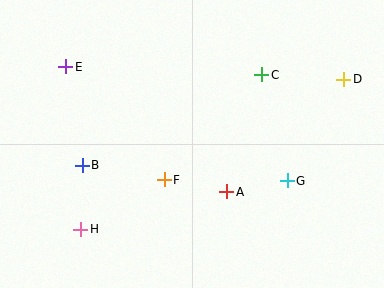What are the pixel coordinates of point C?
Point C is at (262, 75).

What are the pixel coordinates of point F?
Point F is at (164, 180).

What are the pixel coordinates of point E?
Point E is at (66, 67).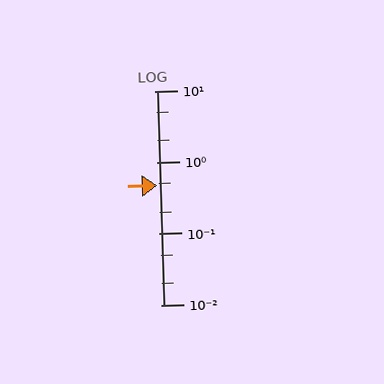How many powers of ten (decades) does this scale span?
The scale spans 3 decades, from 0.01 to 10.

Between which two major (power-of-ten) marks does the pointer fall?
The pointer is between 0.1 and 1.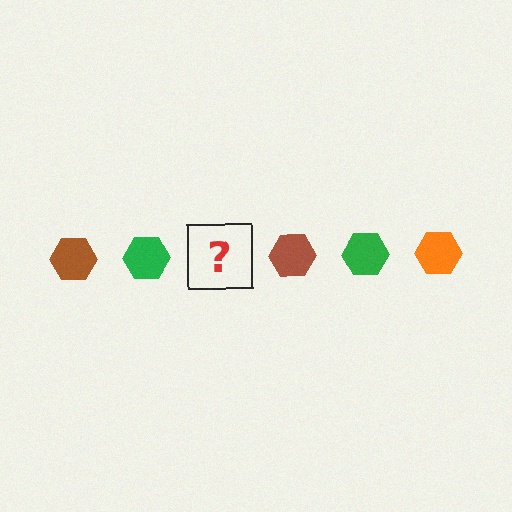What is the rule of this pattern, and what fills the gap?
The rule is that the pattern cycles through brown, green, orange hexagons. The gap should be filled with an orange hexagon.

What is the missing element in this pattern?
The missing element is an orange hexagon.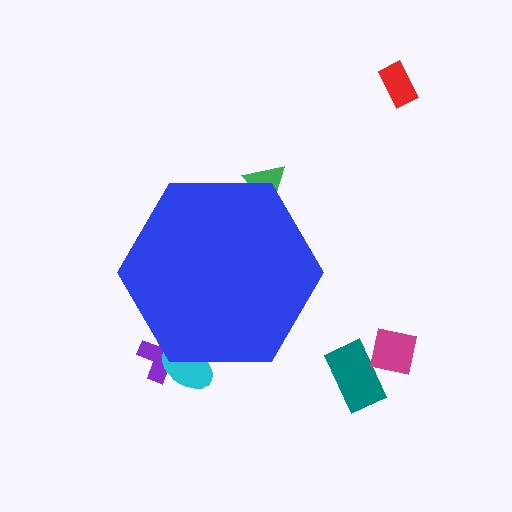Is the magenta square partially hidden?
No, the magenta square is fully visible.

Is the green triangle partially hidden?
Yes, the green triangle is partially hidden behind the blue hexagon.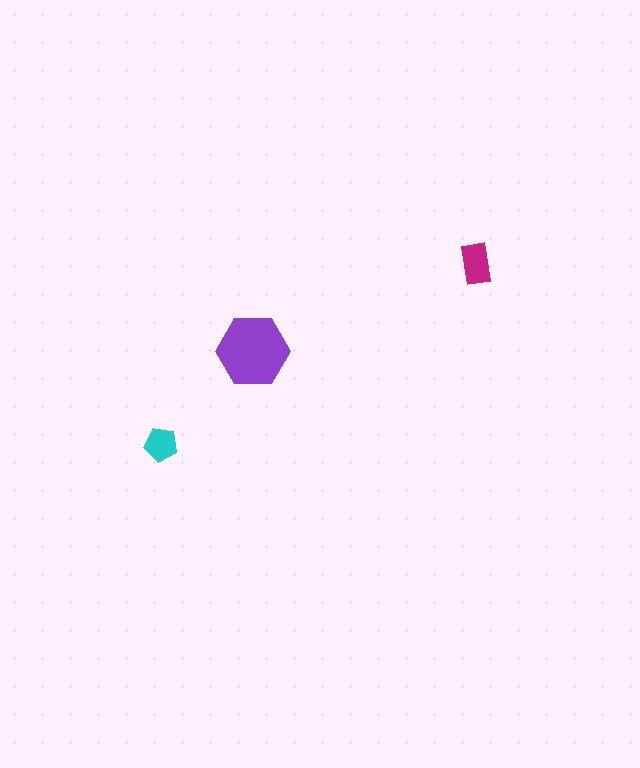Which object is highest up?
The magenta rectangle is topmost.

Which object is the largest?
The purple hexagon.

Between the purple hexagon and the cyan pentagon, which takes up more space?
The purple hexagon.